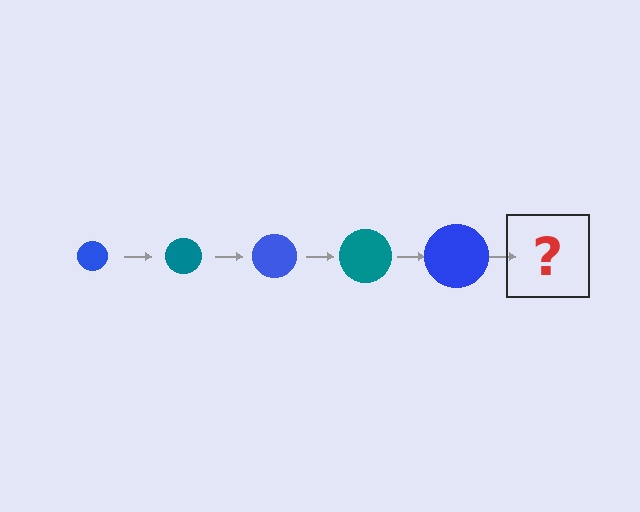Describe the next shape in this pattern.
It should be a teal circle, larger than the previous one.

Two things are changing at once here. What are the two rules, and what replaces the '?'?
The two rules are that the circle grows larger each step and the color cycles through blue and teal. The '?' should be a teal circle, larger than the previous one.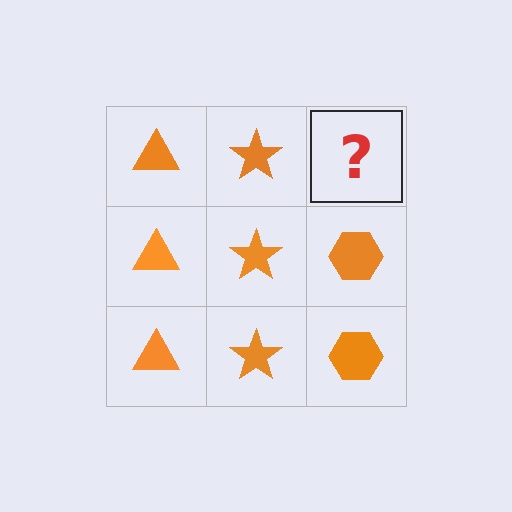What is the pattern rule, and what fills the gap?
The rule is that each column has a consistent shape. The gap should be filled with an orange hexagon.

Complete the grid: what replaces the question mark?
The question mark should be replaced with an orange hexagon.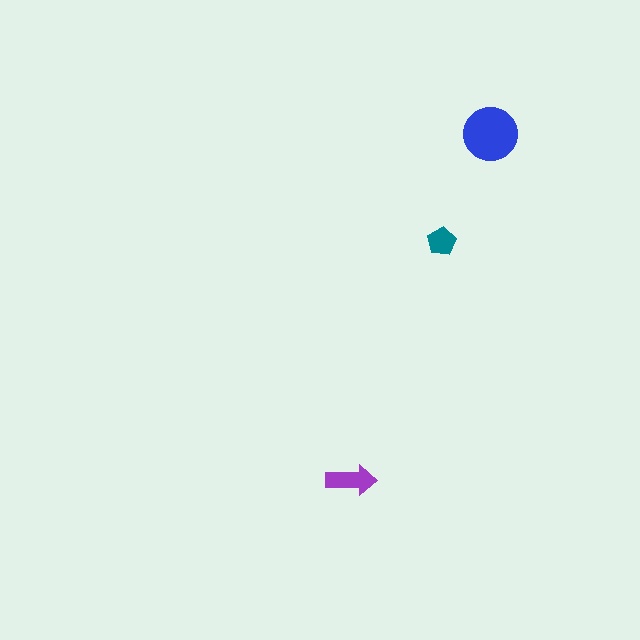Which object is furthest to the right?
The blue circle is rightmost.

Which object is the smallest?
The teal pentagon.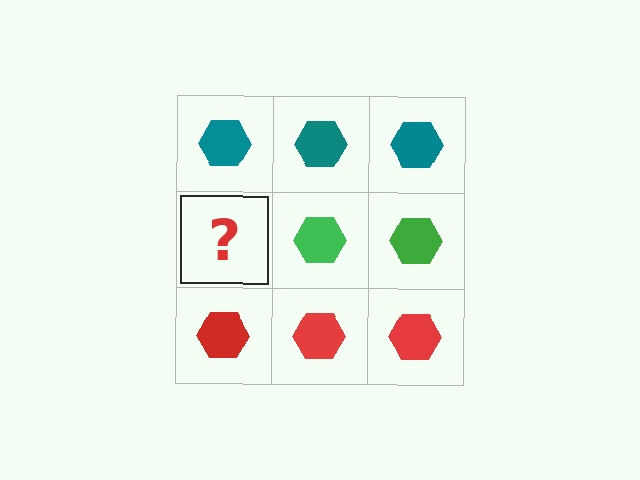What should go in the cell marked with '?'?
The missing cell should contain a green hexagon.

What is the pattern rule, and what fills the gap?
The rule is that each row has a consistent color. The gap should be filled with a green hexagon.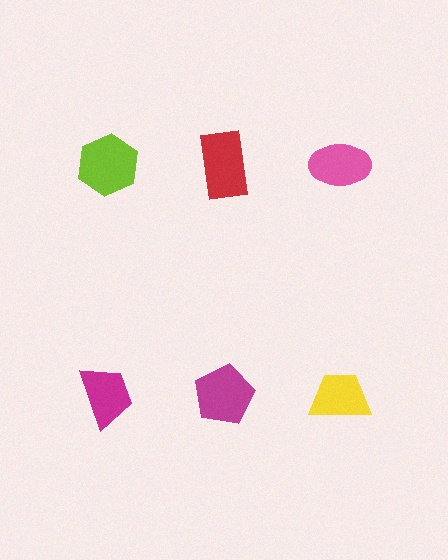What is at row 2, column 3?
A yellow trapezoid.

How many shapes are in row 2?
3 shapes.